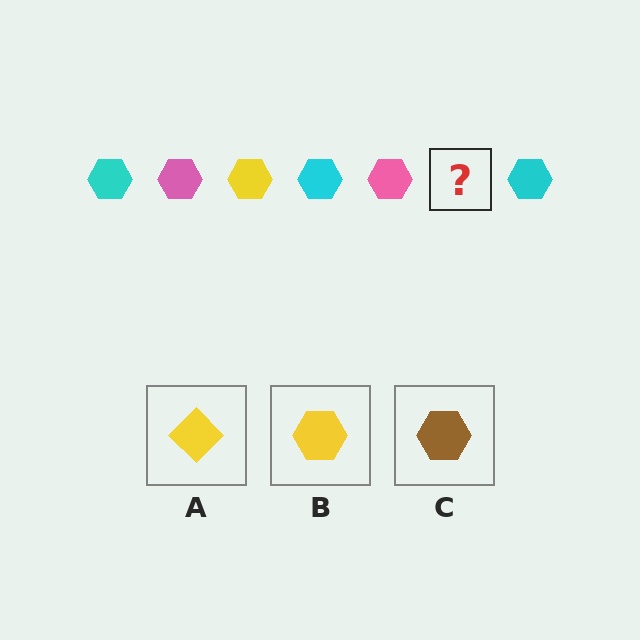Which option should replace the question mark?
Option B.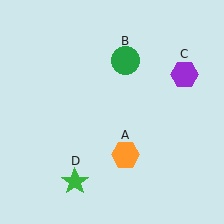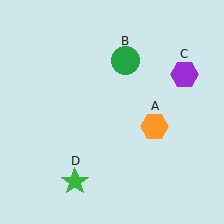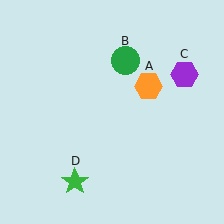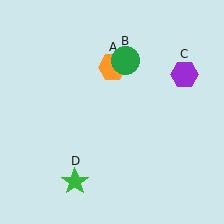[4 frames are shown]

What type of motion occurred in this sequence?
The orange hexagon (object A) rotated counterclockwise around the center of the scene.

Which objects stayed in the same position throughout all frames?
Green circle (object B) and purple hexagon (object C) and green star (object D) remained stationary.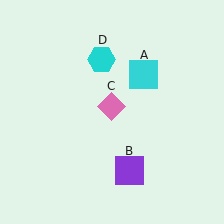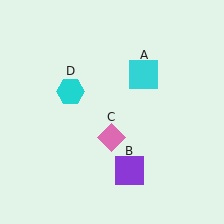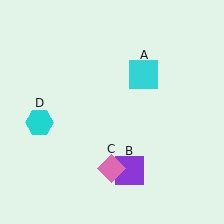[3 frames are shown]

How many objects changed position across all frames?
2 objects changed position: pink diamond (object C), cyan hexagon (object D).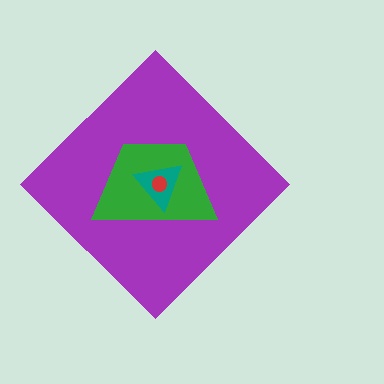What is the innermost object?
The red circle.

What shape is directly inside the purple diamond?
The green trapezoid.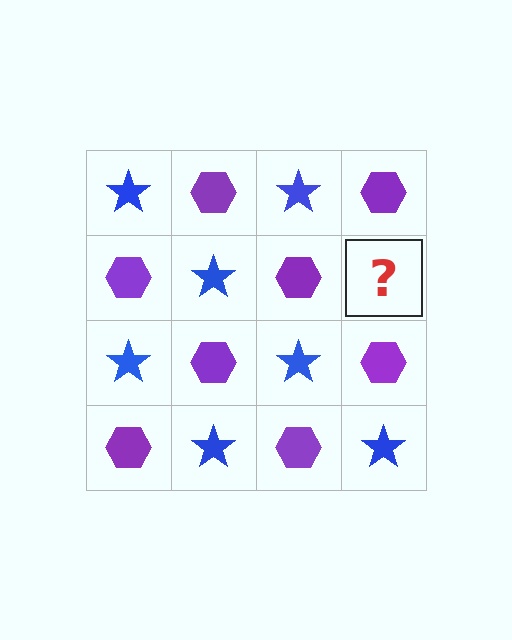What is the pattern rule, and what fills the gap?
The rule is that it alternates blue star and purple hexagon in a checkerboard pattern. The gap should be filled with a blue star.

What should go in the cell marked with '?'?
The missing cell should contain a blue star.